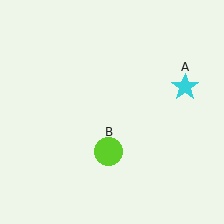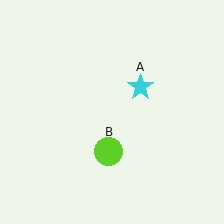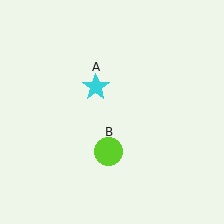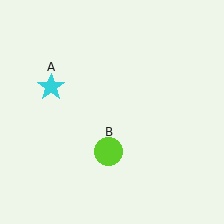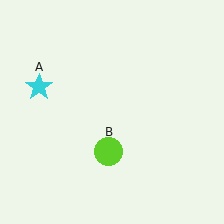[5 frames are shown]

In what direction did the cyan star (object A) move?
The cyan star (object A) moved left.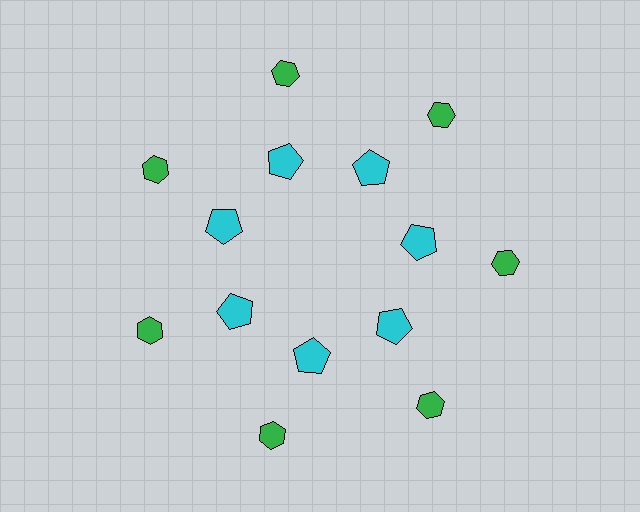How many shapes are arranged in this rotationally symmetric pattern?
There are 14 shapes, arranged in 7 groups of 2.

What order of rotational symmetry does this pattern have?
This pattern has 7-fold rotational symmetry.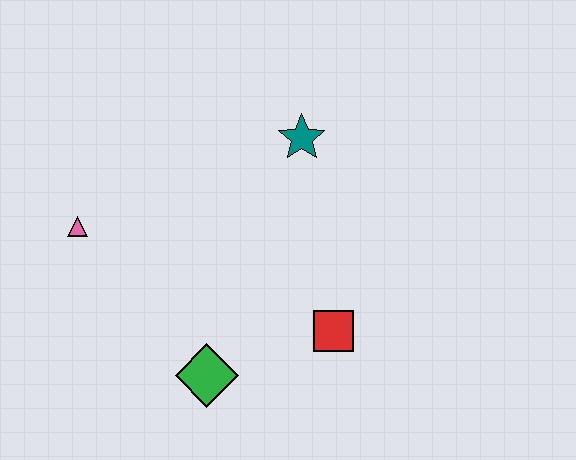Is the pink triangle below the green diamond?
No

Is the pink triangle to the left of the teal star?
Yes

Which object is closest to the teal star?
The red square is closest to the teal star.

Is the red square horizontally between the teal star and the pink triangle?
No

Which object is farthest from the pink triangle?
The red square is farthest from the pink triangle.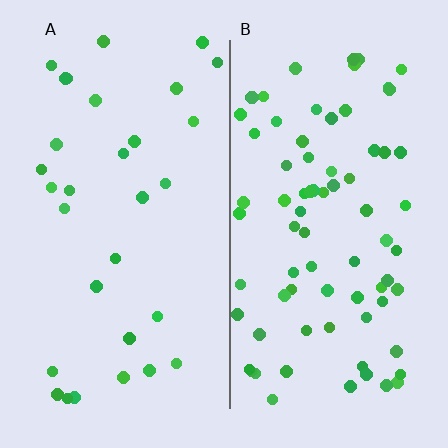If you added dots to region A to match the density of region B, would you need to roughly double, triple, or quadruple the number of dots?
Approximately triple.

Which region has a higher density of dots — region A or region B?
B (the right).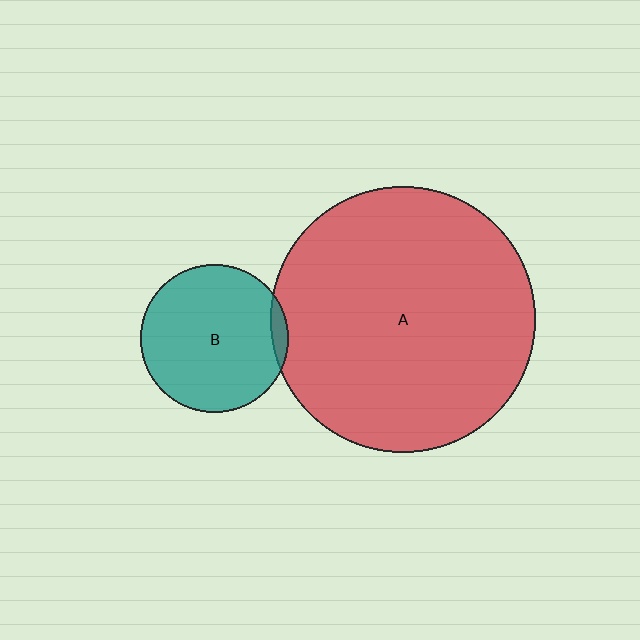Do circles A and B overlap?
Yes.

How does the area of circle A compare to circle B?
Approximately 3.2 times.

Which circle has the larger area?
Circle A (red).